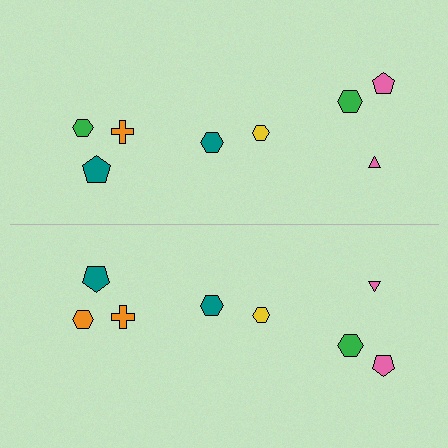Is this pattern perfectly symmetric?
No, the pattern is not perfectly symmetric. The orange hexagon on the bottom side breaks the symmetry — its mirror counterpart is green.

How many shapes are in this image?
There are 16 shapes in this image.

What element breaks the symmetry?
The orange hexagon on the bottom side breaks the symmetry — its mirror counterpart is green.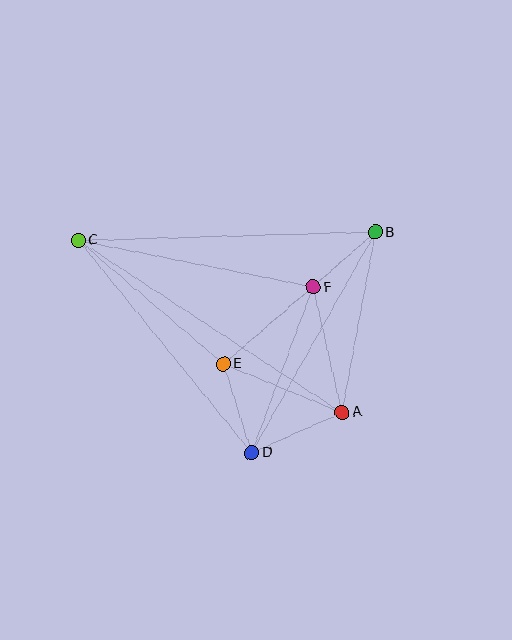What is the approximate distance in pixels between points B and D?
The distance between B and D is approximately 253 pixels.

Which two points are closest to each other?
Points B and F are closest to each other.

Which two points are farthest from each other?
Points A and C are farthest from each other.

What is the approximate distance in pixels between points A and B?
The distance between A and B is approximately 183 pixels.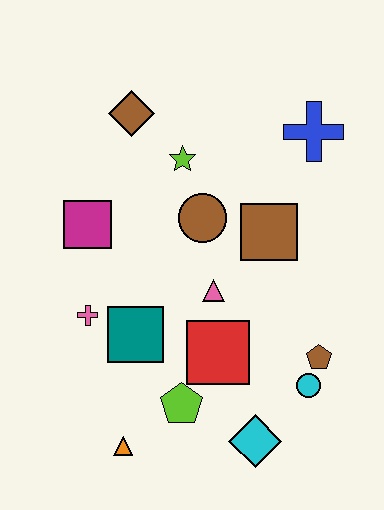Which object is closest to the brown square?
The brown circle is closest to the brown square.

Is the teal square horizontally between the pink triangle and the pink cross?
Yes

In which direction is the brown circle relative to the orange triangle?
The brown circle is above the orange triangle.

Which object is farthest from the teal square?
The blue cross is farthest from the teal square.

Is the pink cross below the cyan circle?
No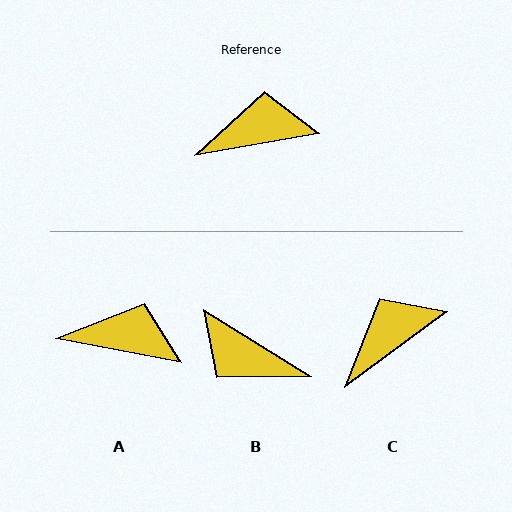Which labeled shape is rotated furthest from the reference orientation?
B, about 139 degrees away.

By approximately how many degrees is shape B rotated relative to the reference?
Approximately 139 degrees counter-clockwise.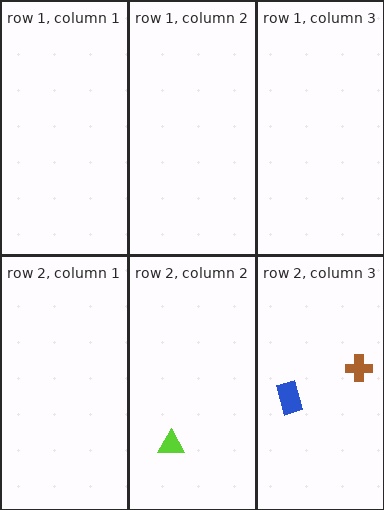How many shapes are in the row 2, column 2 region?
1.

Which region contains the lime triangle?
The row 2, column 2 region.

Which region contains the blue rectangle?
The row 2, column 3 region.